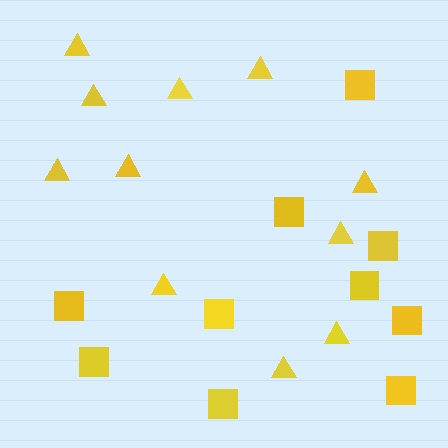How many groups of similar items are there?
There are 2 groups: one group of triangles (11) and one group of squares (10).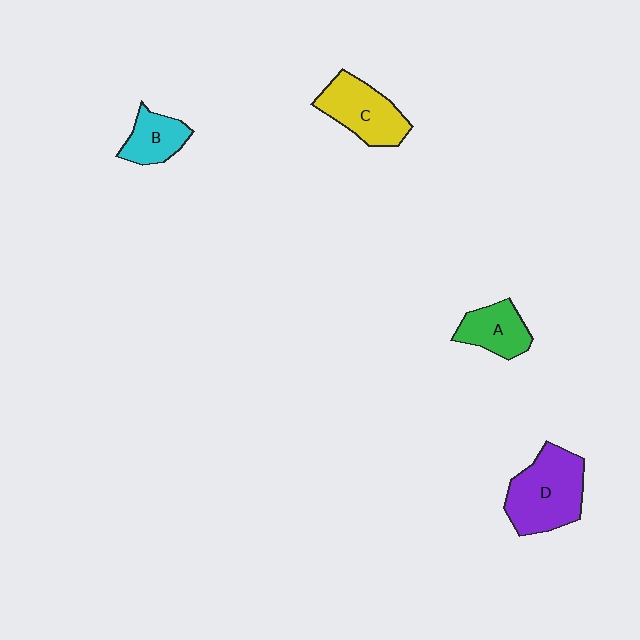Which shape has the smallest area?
Shape B (cyan).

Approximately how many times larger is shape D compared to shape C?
Approximately 1.3 times.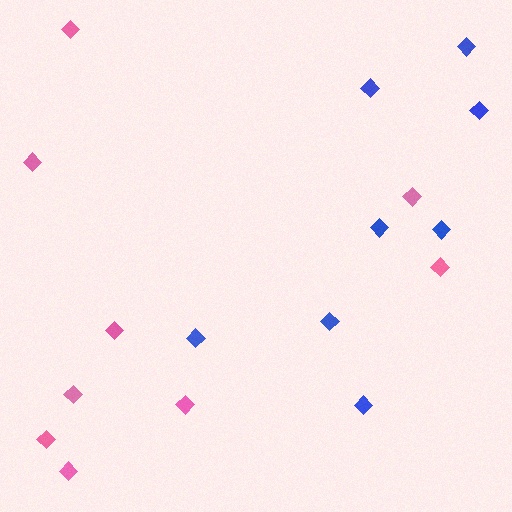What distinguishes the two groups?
There are 2 groups: one group of pink diamonds (9) and one group of blue diamonds (8).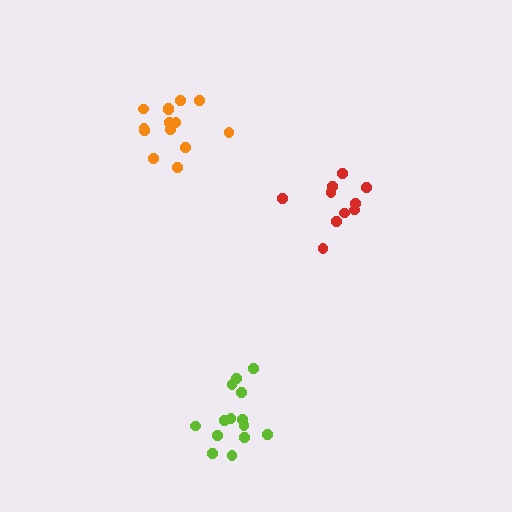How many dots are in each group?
Group 1: 14 dots, Group 2: 14 dots, Group 3: 10 dots (38 total).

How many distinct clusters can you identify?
There are 3 distinct clusters.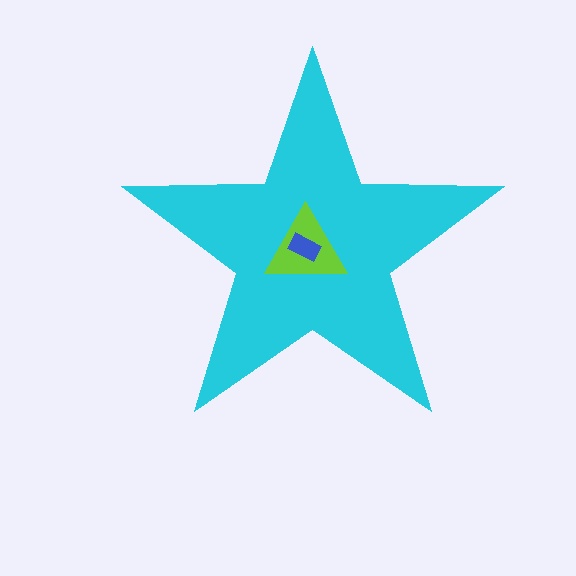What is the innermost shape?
The blue rectangle.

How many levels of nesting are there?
3.